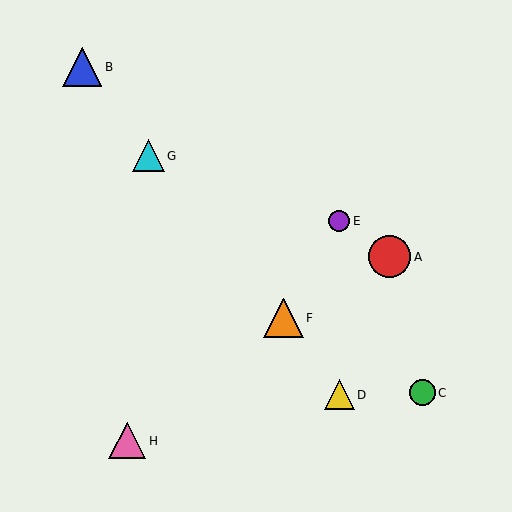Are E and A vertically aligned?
No, E is at x≈339 and A is at x≈390.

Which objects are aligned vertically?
Objects D, E are aligned vertically.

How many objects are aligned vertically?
2 objects (D, E) are aligned vertically.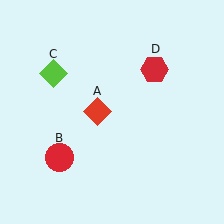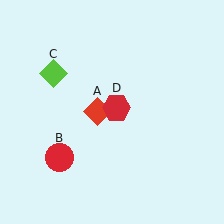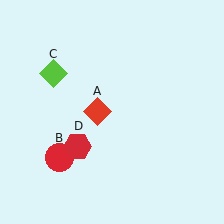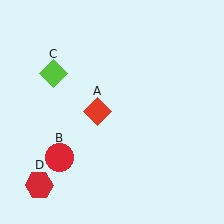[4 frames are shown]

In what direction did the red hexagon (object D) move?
The red hexagon (object D) moved down and to the left.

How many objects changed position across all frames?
1 object changed position: red hexagon (object D).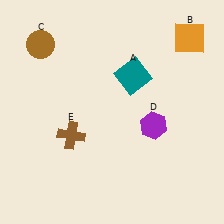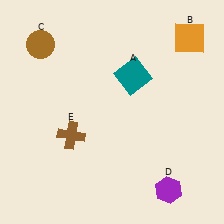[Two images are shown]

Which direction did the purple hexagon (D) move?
The purple hexagon (D) moved down.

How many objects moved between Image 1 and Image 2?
1 object moved between the two images.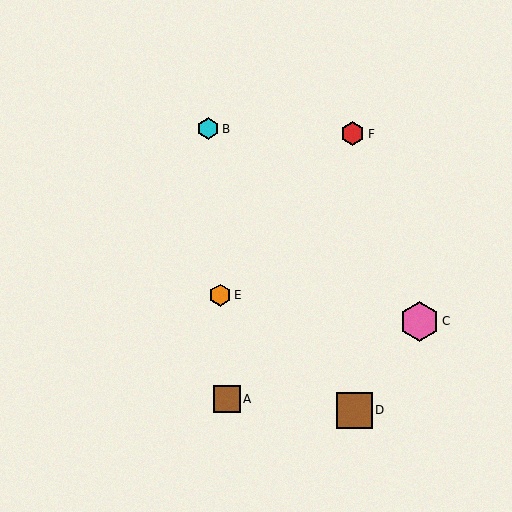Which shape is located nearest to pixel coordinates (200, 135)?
The cyan hexagon (labeled B) at (208, 129) is nearest to that location.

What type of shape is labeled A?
Shape A is a brown square.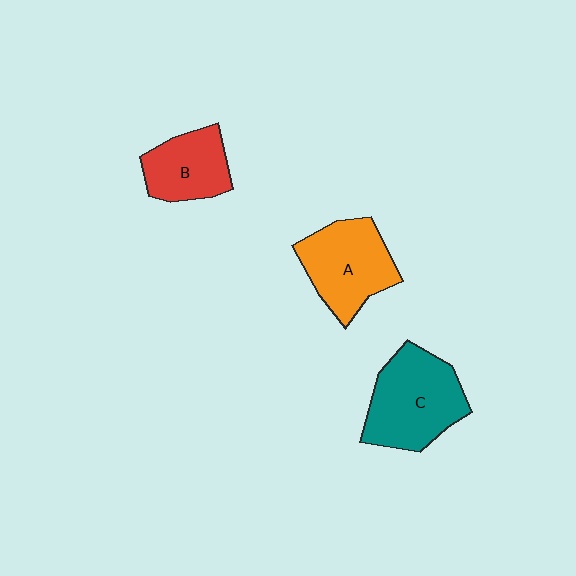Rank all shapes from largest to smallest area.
From largest to smallest: C (teal), A (orange), B (red).